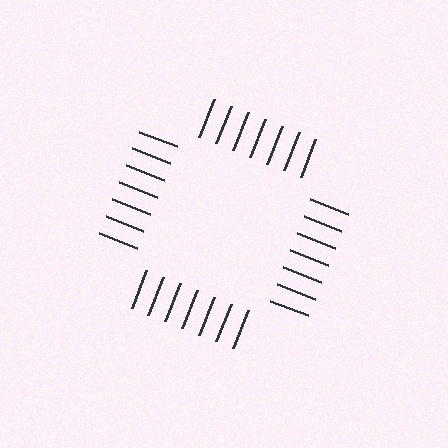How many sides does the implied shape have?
4 sides — the line-ends trace a square.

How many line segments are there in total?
28 — 7 along each of the 4 edges.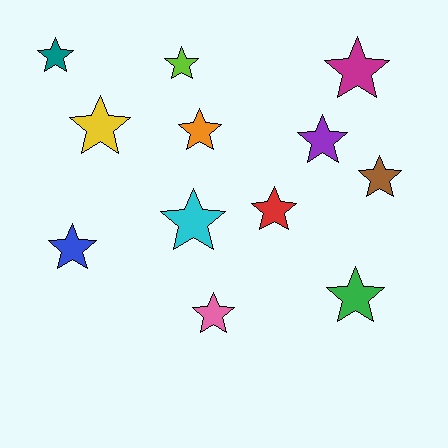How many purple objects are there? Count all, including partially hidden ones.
There is 1 purple object.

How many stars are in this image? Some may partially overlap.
There are 12 stars.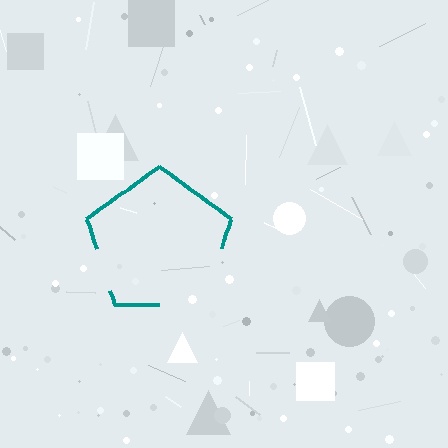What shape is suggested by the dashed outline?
The dashed outline suggests a pentagon.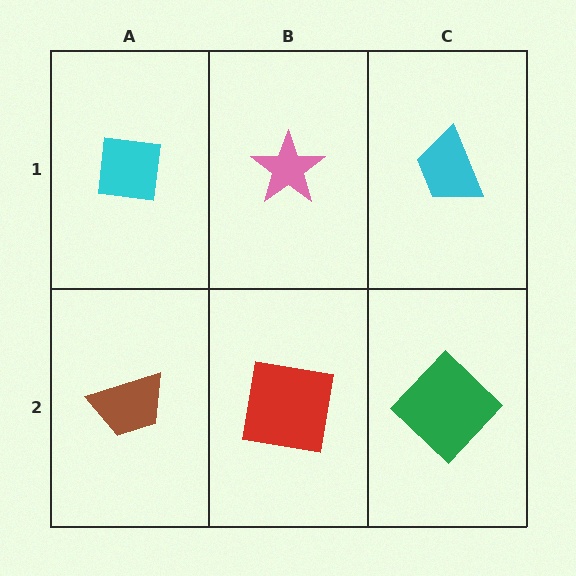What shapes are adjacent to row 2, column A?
A cyan square (row 1, column A), a red square (row 2, column B).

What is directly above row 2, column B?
A pink star.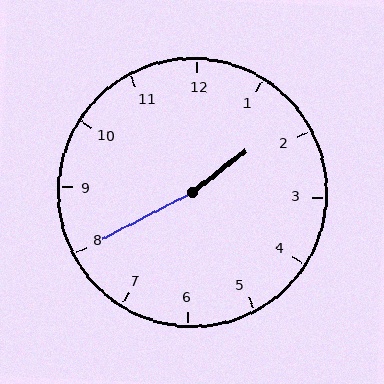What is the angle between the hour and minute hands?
Approximately 170 degrees.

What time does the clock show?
1:40.